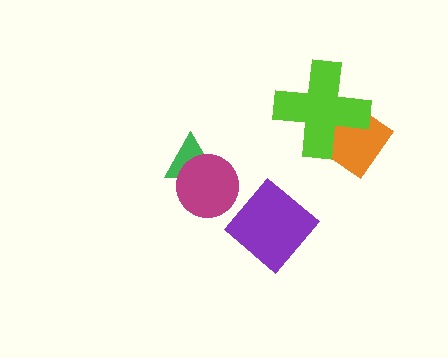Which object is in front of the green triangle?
The magenta circle is in front of the green triangle.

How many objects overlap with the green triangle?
1 object overlaps with the green triangle.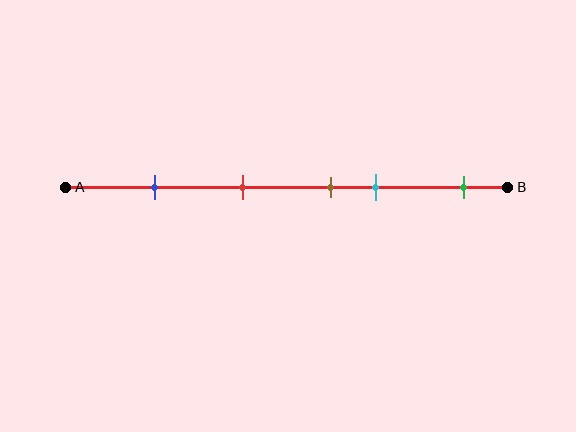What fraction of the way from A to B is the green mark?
The green mark is approximately 90% (0.9) of the way from A to B.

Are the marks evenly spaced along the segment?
No, the marks are not evenly spaced.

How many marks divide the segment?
There are 5 marks dividing the segment.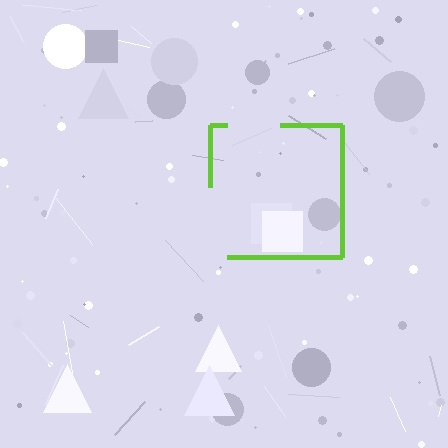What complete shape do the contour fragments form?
The contour fragments form a square.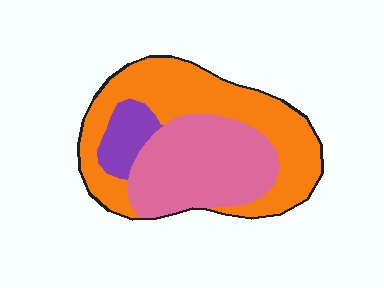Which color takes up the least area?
Purple, at roughly 10%.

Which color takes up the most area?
Orange, at roughly 50%.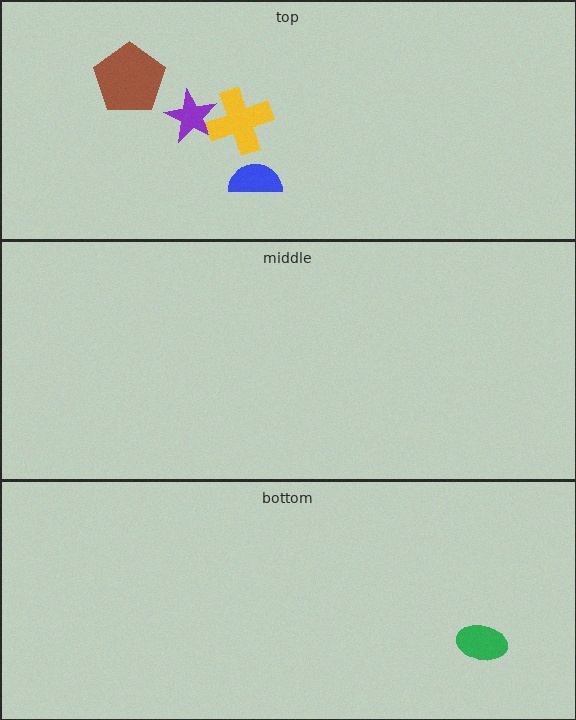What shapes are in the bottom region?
The green ellipse.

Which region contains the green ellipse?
The bottom region.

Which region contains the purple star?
The top region.